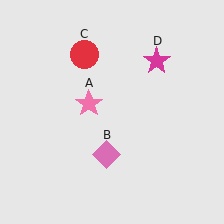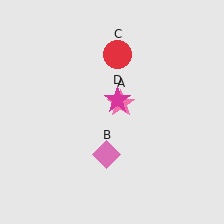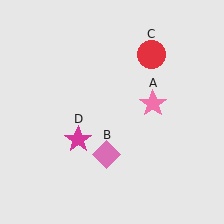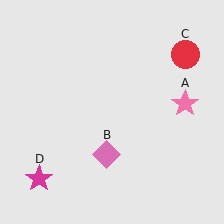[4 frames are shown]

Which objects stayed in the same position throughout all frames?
Pink diamond (object B) remained stationary.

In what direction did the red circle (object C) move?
The red circle (object C) moved right.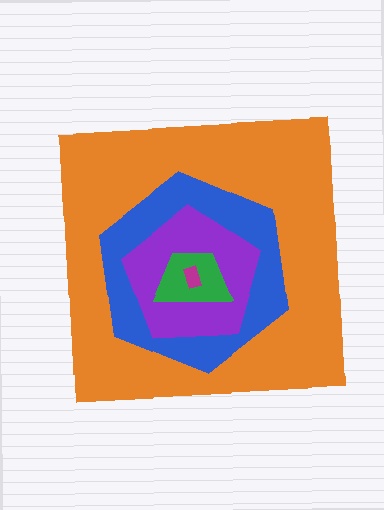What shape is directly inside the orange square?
The blue hexagon.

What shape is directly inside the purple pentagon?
The green trapezoid.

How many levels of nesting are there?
5.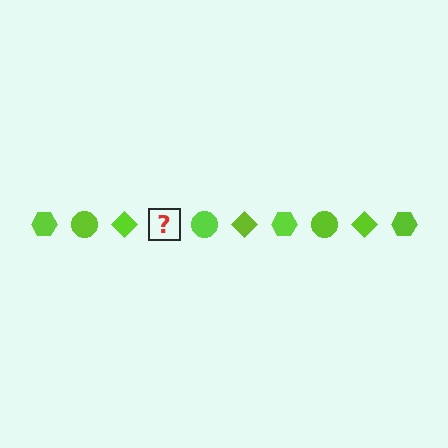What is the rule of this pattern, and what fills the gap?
The rule is that the pattern cycles through hexagon, circle, diamond shapes in lime. The gap should be filled with a lime hexagon.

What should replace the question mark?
The question mark should be replaced with a lime hexagon.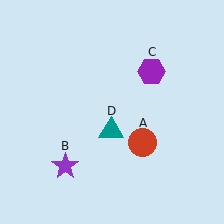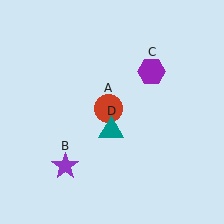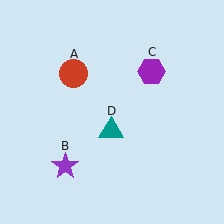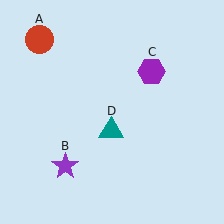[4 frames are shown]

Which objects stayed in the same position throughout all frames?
Purple star (object B) and purple hexagon (object C) and teal triangle (object D) remained stationary.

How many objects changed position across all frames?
1 object changed position: red circle (object A).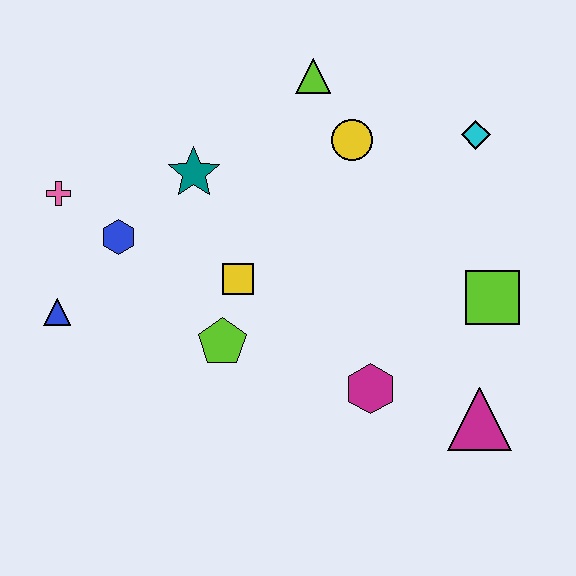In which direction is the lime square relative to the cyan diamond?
The lime square is below the cyan diamond.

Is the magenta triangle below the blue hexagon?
Yes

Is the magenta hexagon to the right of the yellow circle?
Yes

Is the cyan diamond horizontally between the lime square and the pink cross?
Yes